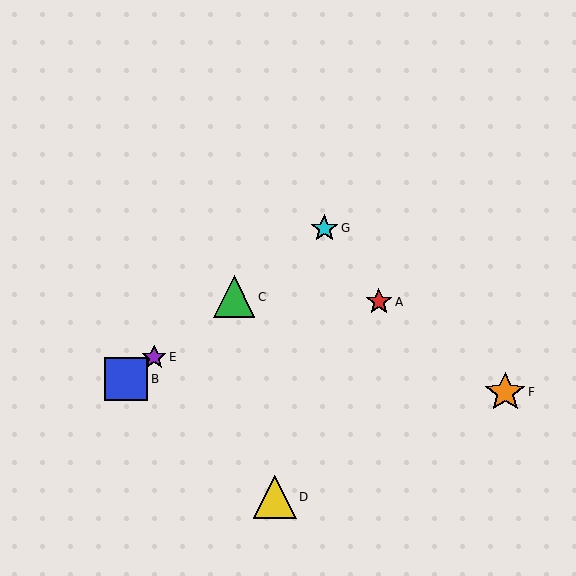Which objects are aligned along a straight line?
Objects B, C, E, G are aligned along a straight line.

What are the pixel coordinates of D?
Object D is at (275, 497).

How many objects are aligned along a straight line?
4 objects (B, C, E, G) are aligned along a straight line.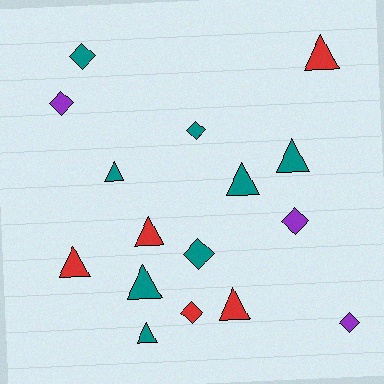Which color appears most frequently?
Teal, with 8 objects.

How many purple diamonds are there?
There are 3 purple diamonds.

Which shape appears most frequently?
Triangle, with 9 objects.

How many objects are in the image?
There are 16 objects.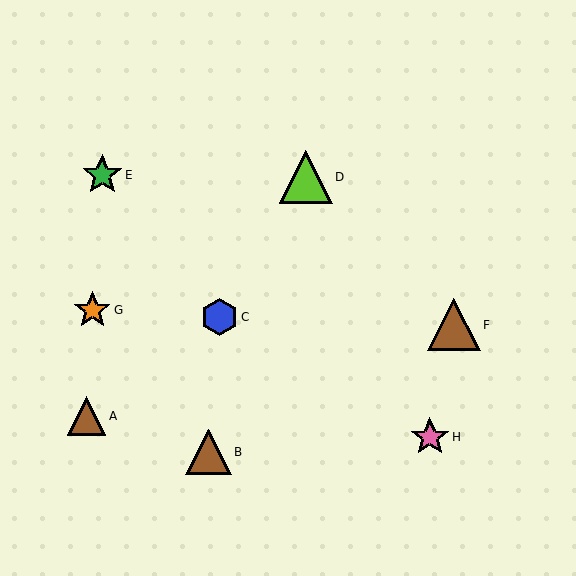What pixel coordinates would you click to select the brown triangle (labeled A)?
Click at (87, 416) to select the brown triangle A.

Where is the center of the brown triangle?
The center of the brown triangle is at (209, 452).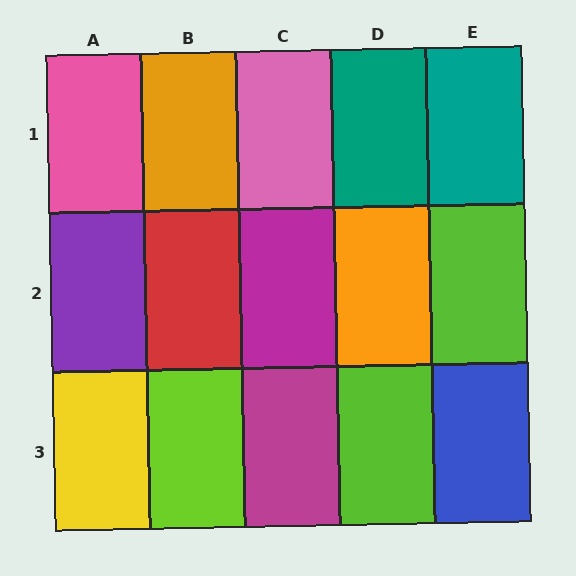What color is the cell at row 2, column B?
Red.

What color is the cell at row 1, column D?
Teal.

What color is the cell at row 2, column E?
Lime.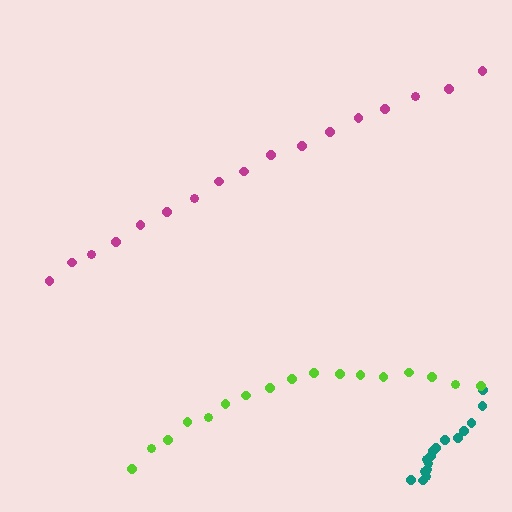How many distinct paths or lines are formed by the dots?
There are 3 distinct paths.